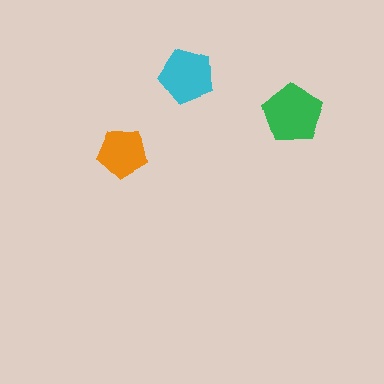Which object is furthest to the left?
The orange pentagon is leftmost.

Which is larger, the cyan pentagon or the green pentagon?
The green one.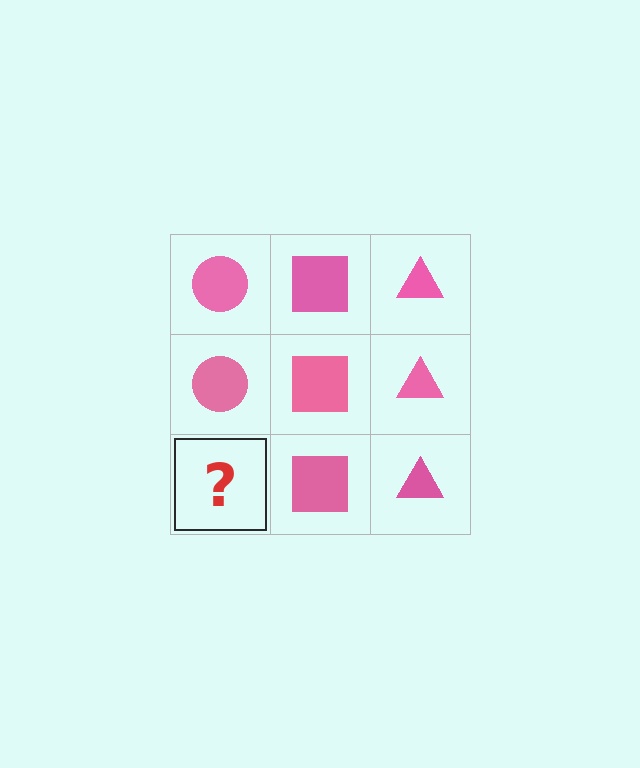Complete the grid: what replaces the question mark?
The question mark should be replaced with a pink circle.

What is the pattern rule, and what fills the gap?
The rule is that each column has a consistent shape. The gap should be filled with a pink circle.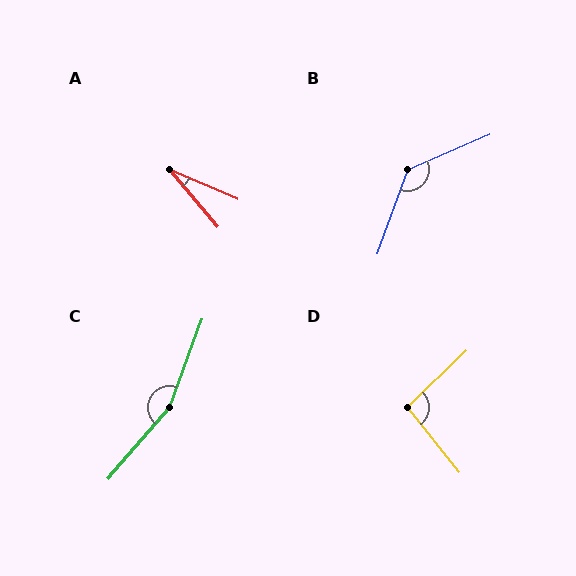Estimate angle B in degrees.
Approximately 133 degrees.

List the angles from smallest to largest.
A (26°), D (95°), B (133°), C (159°).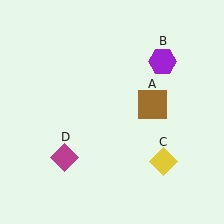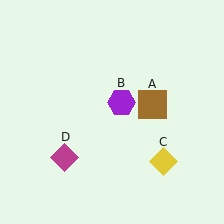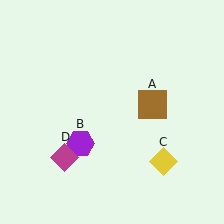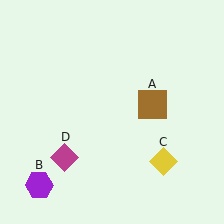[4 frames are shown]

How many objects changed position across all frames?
1 object changed position: purple hexagon (object B).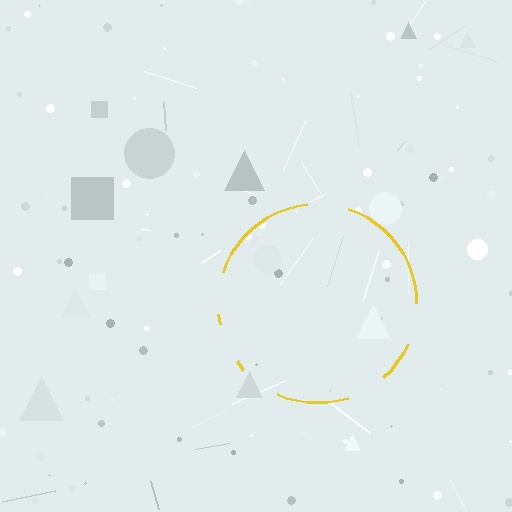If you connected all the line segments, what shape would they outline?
They would outline a circle.